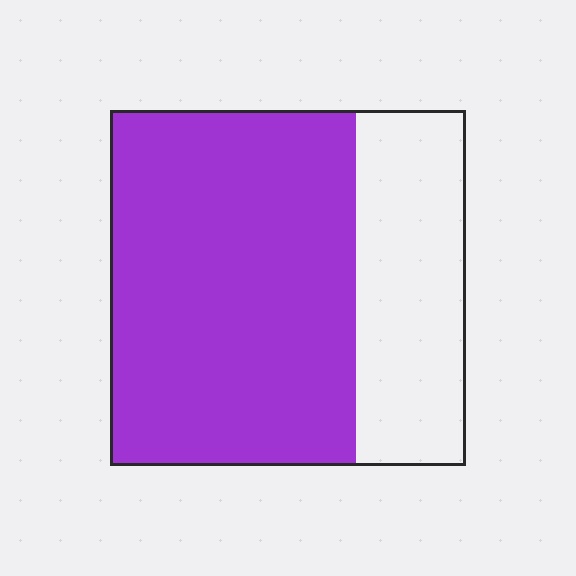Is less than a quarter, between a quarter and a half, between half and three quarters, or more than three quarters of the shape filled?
Between half and three quarters.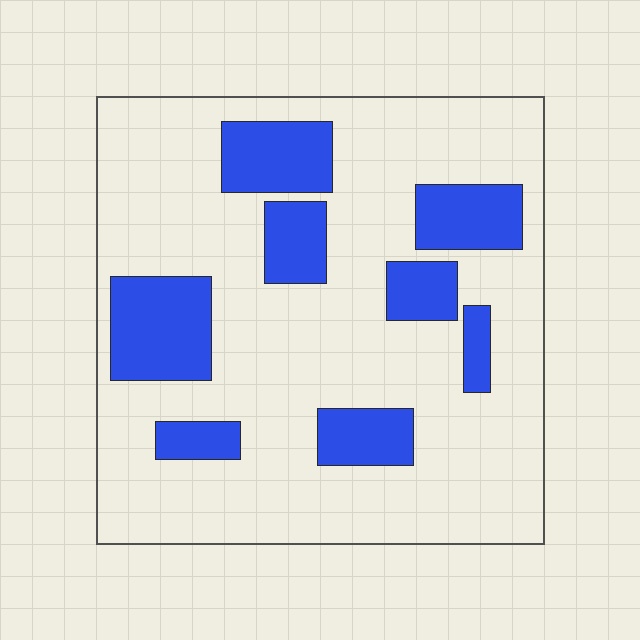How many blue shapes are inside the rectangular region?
8.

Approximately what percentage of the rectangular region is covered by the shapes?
Approximately 25%.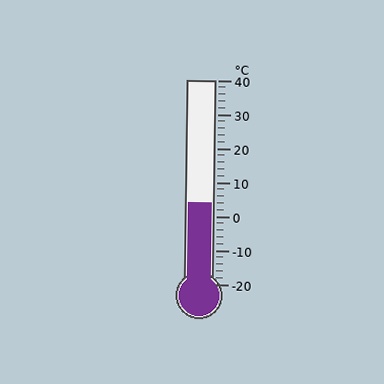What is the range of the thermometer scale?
The thermometer scale ranges from -20°C to 40°C.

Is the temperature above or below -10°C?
The temperature is above -10°C.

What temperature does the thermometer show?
The thermometer shows approximately 4°C.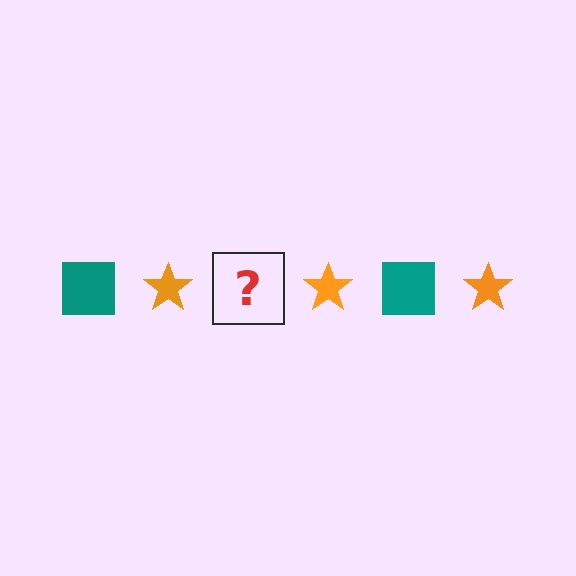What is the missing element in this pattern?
The missing element is a teal square.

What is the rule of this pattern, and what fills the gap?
The rule is that the pattern alternates between teal square and orange star. The gap should be filled with a teal square.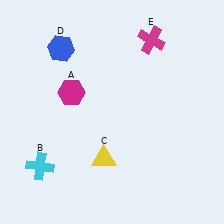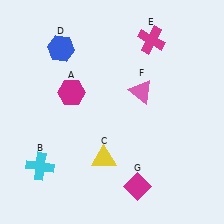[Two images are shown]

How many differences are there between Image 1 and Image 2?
There are 2 differences between the two images.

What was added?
A pink triangle (F), a magenta diamond (G) were added in Image 2.